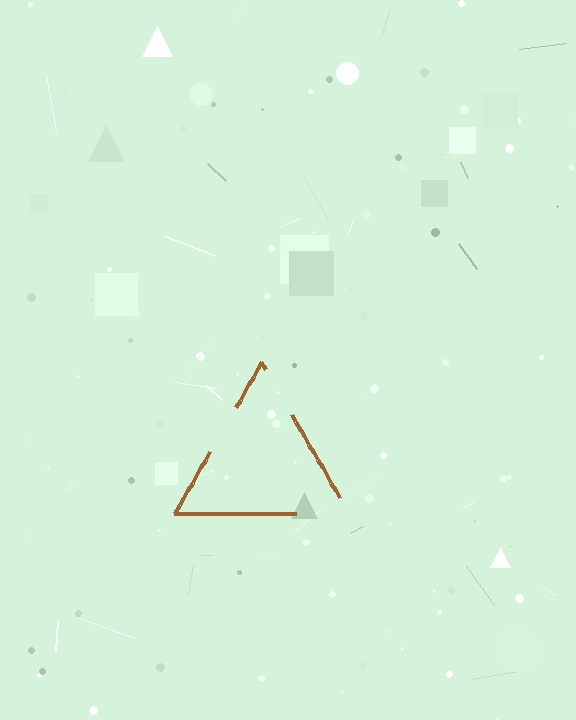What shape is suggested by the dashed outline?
The dashed outline suggests a triangle.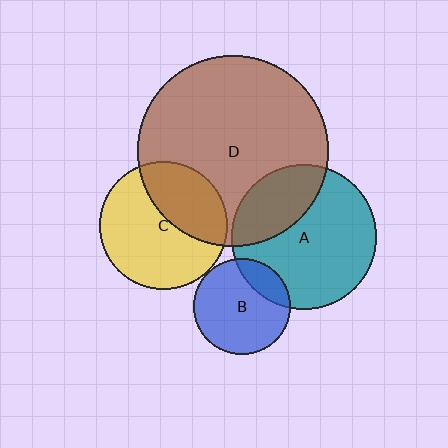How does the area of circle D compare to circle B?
Approximately 3.9 times.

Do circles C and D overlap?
Yes.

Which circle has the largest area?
Circle D (brown).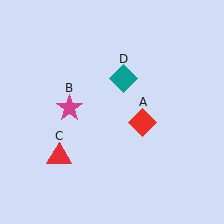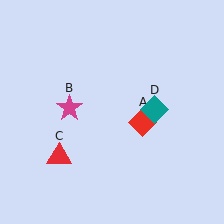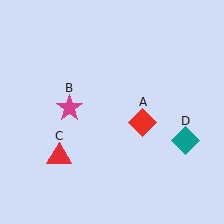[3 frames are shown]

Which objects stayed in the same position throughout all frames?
Red diamond (object A) and magenta star (object B) and red triangle (object C) remained stationary.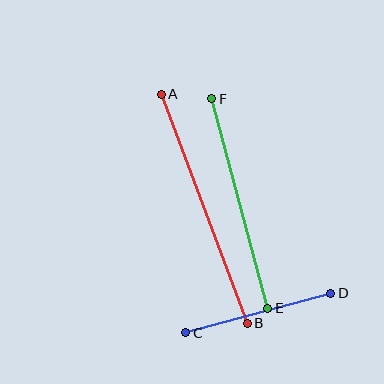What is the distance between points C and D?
The distance is approximately 150 pixels.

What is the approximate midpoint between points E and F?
The midpoint is at approximately (240, 204) pixels.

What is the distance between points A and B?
The distance is approximately 244 pixels.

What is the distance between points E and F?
The distance is approximately 217 pixels.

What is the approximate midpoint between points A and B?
The midpoint is at approximately (204, 209) pixels.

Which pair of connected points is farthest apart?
Points A and B are farthest apart.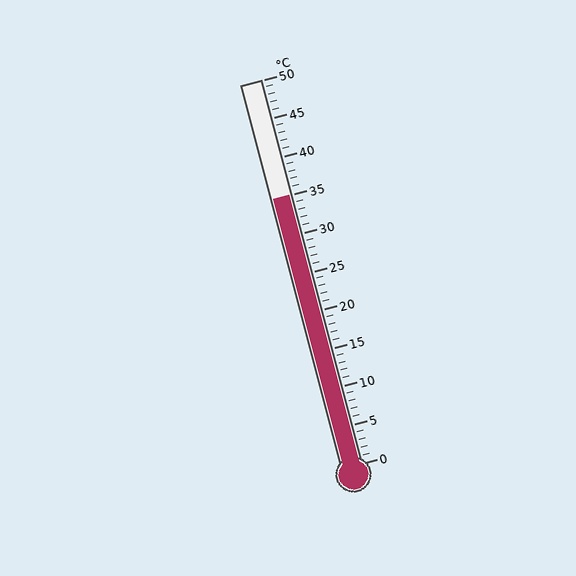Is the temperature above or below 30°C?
The temperature is above 30°C.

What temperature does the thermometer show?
The thermometer shows approximately 35°C.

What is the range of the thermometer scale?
The thermometer scale ranges from 0°C to 50°C.